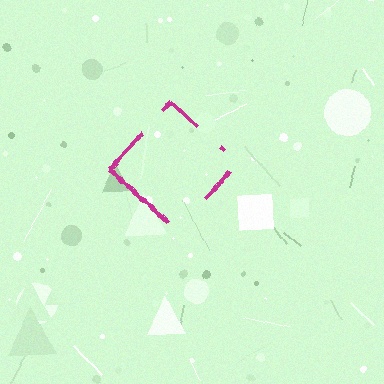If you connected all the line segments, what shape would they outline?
They would outline a diamond.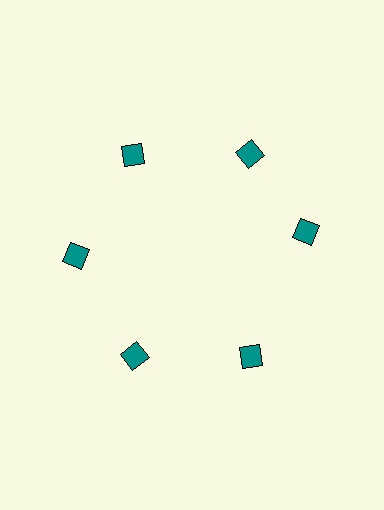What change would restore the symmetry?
The symmetry would be restored by rotating it back into even spacing with its neighbors so that all 6 squares sit at equal angles and equal distance from the center.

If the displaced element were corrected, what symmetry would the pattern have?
It would have 6-fold rotational symmetry — the pattern would map onto itself every 60 degrees.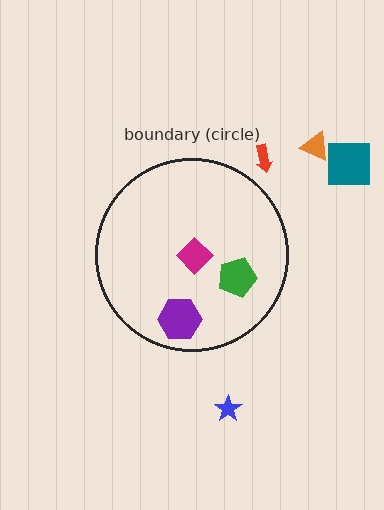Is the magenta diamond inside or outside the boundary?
Inside.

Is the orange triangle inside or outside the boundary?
Outside.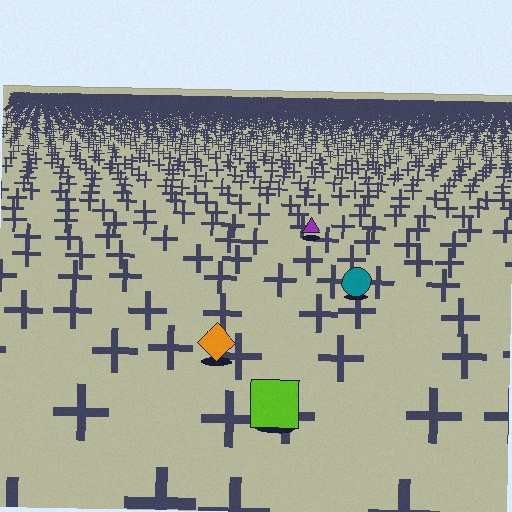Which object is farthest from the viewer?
The purple triangle is farthest from the viewer. It appears smaller and the ground texture around it is denser.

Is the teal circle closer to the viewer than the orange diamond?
No. The orange diamond is closer — you can tell from the texture gradient: the ground texture is coarser near it.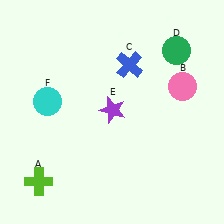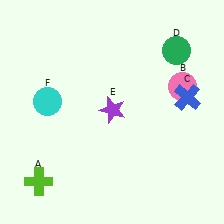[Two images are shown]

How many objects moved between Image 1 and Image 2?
1 object moved between the two images.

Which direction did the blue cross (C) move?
The blue cross (C) moved right.